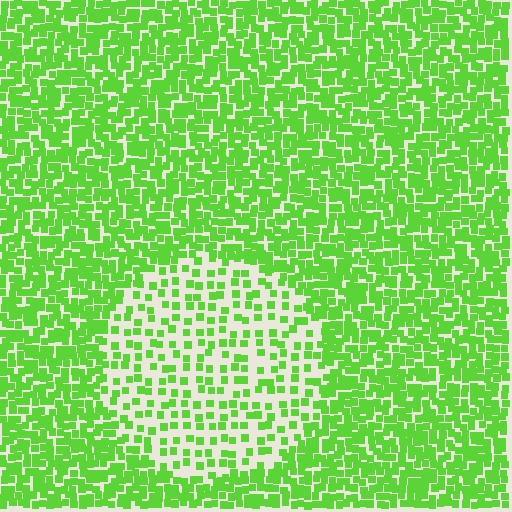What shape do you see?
I see a circle.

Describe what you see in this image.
The image contains small lime elements arranged at two different densities. A circle-shaped region is visible where the elements are less densely packed than the surrounding area.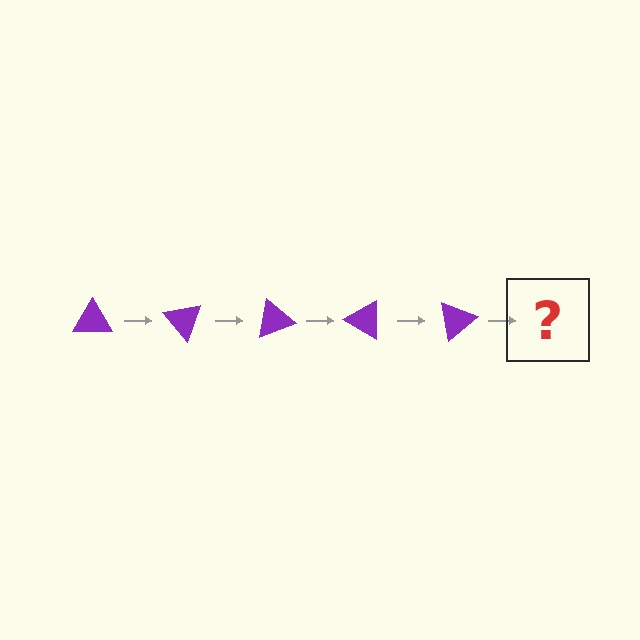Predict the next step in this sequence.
The next step is a purple triangle rotated 250 degrees.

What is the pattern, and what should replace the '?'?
The pattern is that the triangle rotates 50 degrees each step. The '?' should be a purple triangle rotated 250 degrees.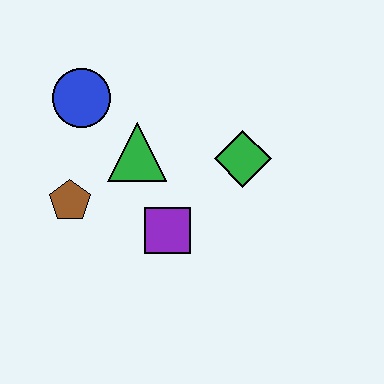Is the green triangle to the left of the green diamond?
Yes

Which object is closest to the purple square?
The green triangle is closest to the purple square.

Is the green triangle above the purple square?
Yes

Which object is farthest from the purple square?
The blue circle is farthest from the purple square.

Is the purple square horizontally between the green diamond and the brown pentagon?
Yes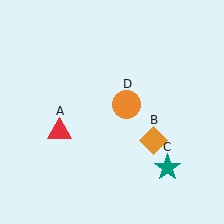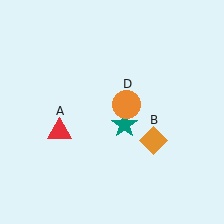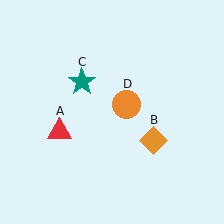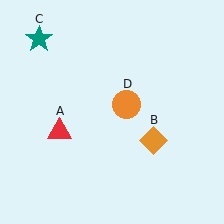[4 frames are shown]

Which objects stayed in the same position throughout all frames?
Red triangle (object A) and orange diamond (object B) and orange circle (object D) remained stationary.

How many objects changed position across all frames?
1 object changed position: teal star (object C).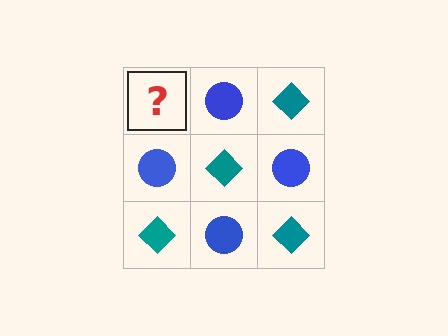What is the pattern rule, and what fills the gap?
The rule is that it alternates teal diamond and blue circle in a checkerboard pattern. The gap should be filled with a teal diamond.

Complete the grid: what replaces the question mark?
The question mark should be replaced with a teal diamond.